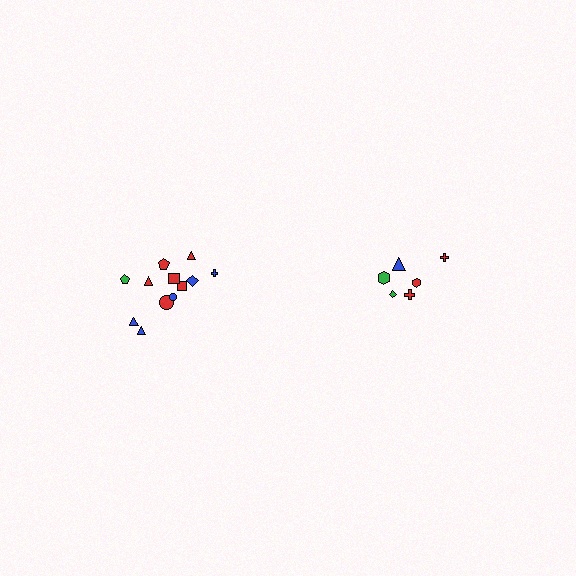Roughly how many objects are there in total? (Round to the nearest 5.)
Roughly 20 objects in total.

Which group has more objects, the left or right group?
The left group.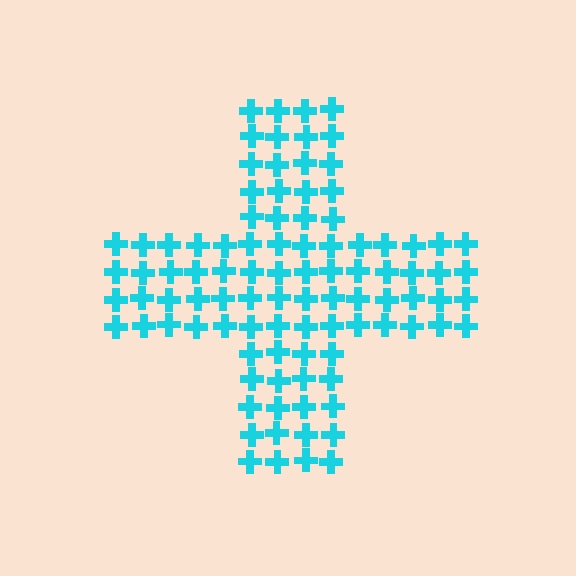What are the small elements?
The small elements are crosses.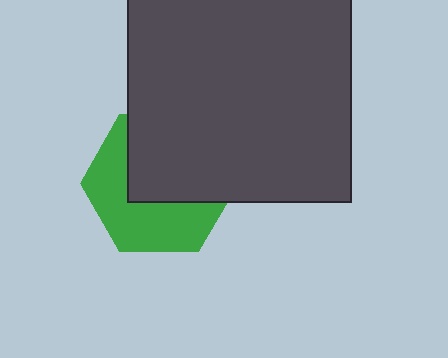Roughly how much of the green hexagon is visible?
About half of it is visible (roughly 48%).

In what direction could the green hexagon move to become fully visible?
The green hexagon could move down. That would shift it out from behind the dark gray square entirely.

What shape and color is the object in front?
The object in front is a dark gray square.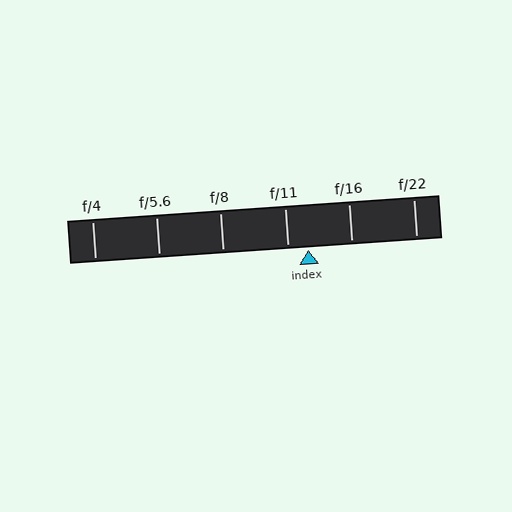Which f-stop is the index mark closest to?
The index mark is closest to f/11.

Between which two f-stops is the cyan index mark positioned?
The index mark is between f/11 and f/16.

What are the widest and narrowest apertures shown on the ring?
The widest aperture shown is f/4 and the narrowest is f/22.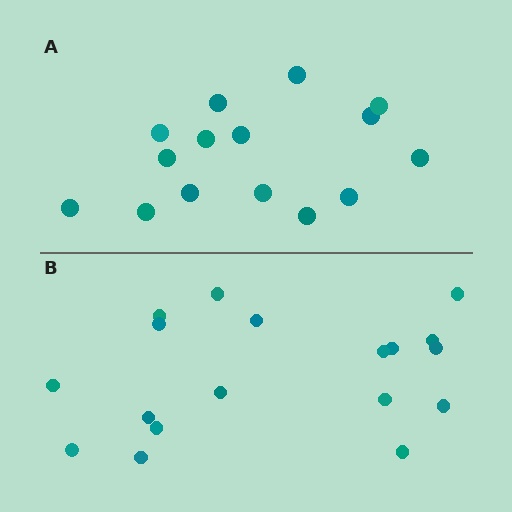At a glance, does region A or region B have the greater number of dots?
Region B (the bottom region) has more dots.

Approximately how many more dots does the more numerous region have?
Region B has just a few more — roughly 2 or 3 more dots than region A.